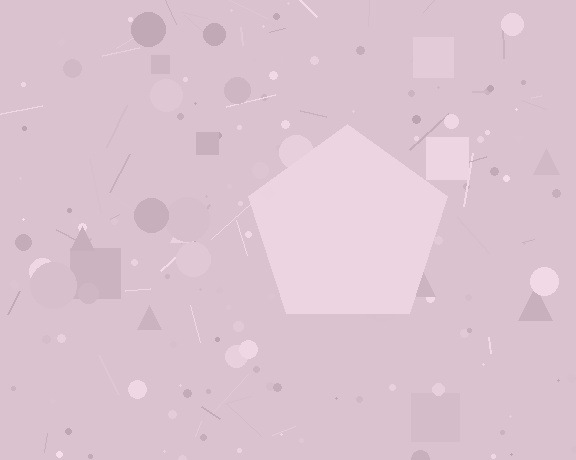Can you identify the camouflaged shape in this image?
The camouflaged shape is a pentagon.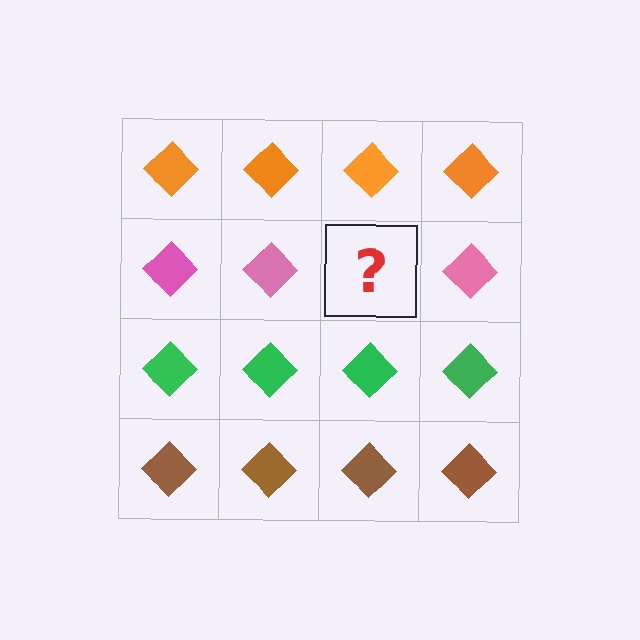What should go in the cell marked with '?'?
The missing cell should contain a pink diamond.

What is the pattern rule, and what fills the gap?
The rule is that each row has a consistent color. The gap should be filled with a pink diamond.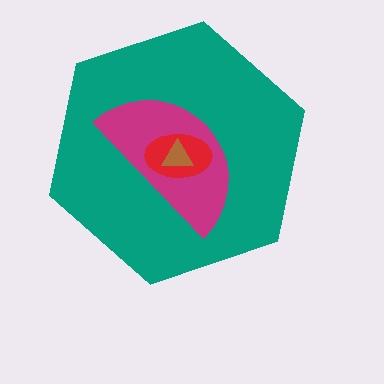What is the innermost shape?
The brown triangle.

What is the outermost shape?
The teal hexagon.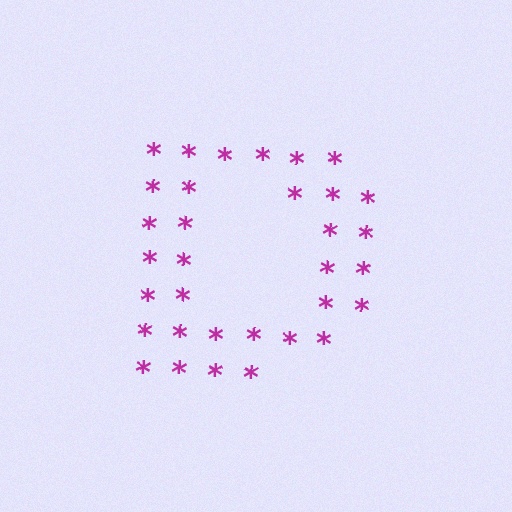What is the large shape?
The large shape is the letter D.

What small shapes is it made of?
It is made of small asterisks.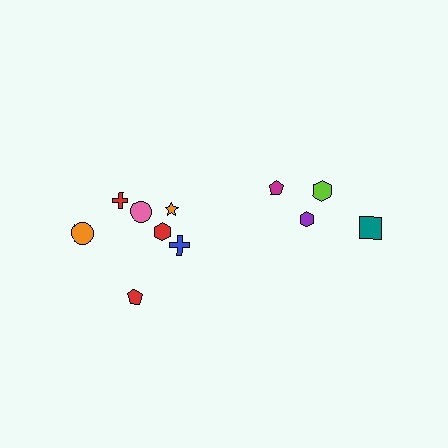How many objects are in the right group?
There are 4 objects.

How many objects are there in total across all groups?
There are 11 objects.